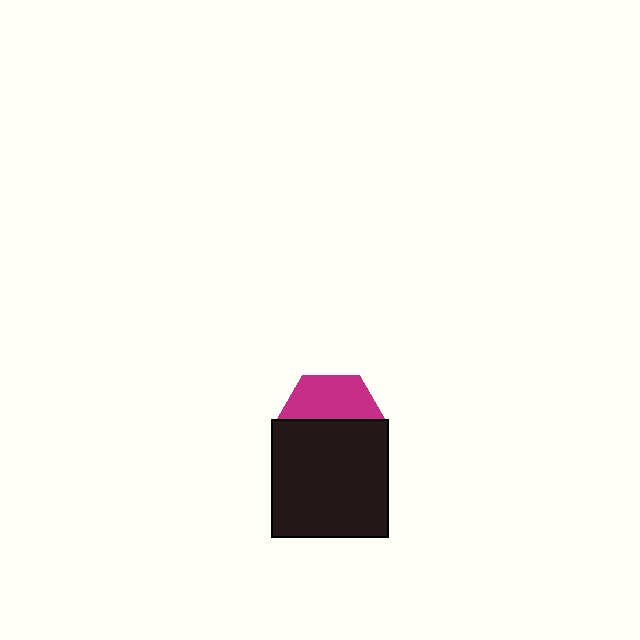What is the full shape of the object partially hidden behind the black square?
The partially hidden object is a magenta hexagon.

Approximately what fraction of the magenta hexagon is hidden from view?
Roughly 58% of the magenta hexagon is hidden behind the black square.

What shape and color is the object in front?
The object in front is a black square.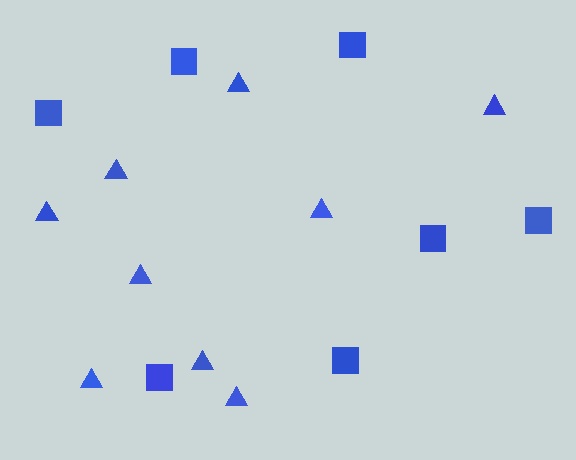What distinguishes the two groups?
There are 2 groups: one group of squares (7) and one group of triangles (9).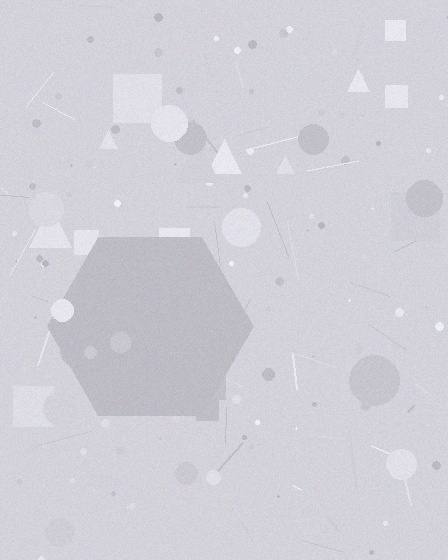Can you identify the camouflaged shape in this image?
The camouflaged shape is a hexagon.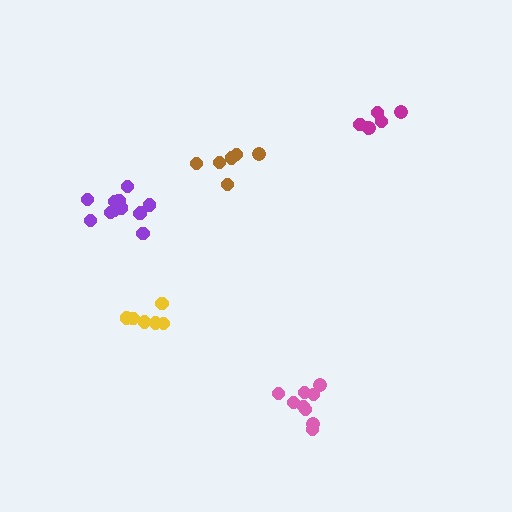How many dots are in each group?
Group 1: 9 dots, Group 2: 6 dots, Group 3: 6 dots, Group 4: 6 dots, Group 5: 12 dots (39 total).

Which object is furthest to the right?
The magenta cluster is rightmost.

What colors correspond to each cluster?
The clusters are colored: pink, yellow, brown, magenta, purple.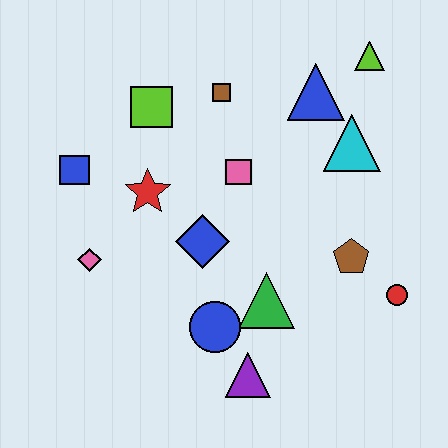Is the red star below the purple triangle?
No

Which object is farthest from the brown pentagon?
The blue square is farthest from the brown pentagon.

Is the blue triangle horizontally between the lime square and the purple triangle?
No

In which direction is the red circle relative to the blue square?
The red circle is to the right of the blue square.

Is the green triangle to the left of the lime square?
No